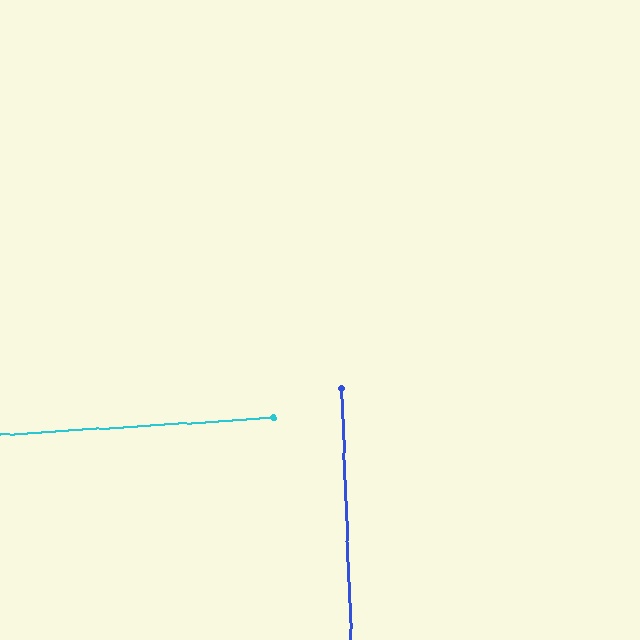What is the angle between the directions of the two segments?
Approximately 89 degrees.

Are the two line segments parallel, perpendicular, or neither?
Perpendicular — they meet at approximately 89°.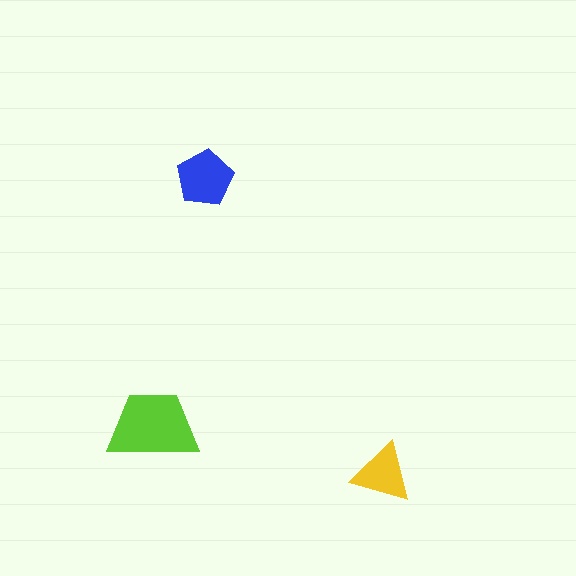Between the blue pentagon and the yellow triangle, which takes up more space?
The blue pentagon.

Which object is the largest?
The lime trapezoid.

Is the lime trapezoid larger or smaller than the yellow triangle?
Larger.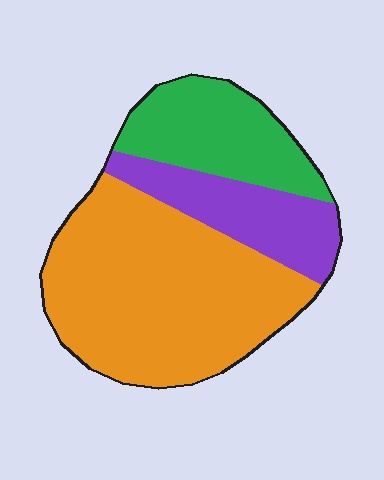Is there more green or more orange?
Orange.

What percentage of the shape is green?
Green covers around 25% of the shape.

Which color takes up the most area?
Orange, at roughly 55%.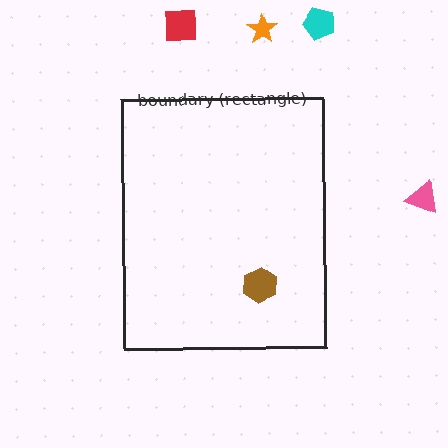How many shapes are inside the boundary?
1 inside, 4 outside.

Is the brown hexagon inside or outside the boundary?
Inside.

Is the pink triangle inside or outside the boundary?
Outside.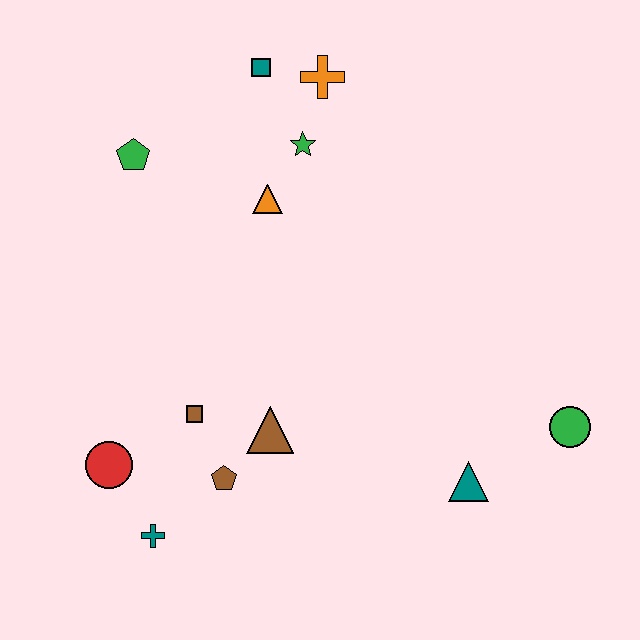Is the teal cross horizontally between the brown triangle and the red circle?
Yes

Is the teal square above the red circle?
Yes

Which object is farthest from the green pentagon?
The green circle is farthest from the green pentagon.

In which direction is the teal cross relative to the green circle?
The teal cross is to the left of the green circle.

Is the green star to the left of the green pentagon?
No